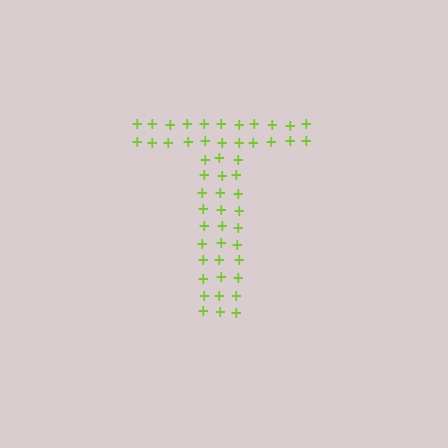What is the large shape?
The large shape is the letter T.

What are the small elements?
The small elements are plus signs.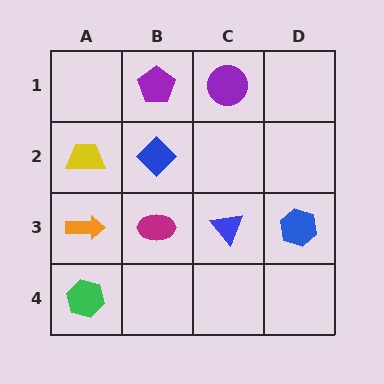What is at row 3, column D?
A blue hexagon.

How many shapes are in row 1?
2 shapes.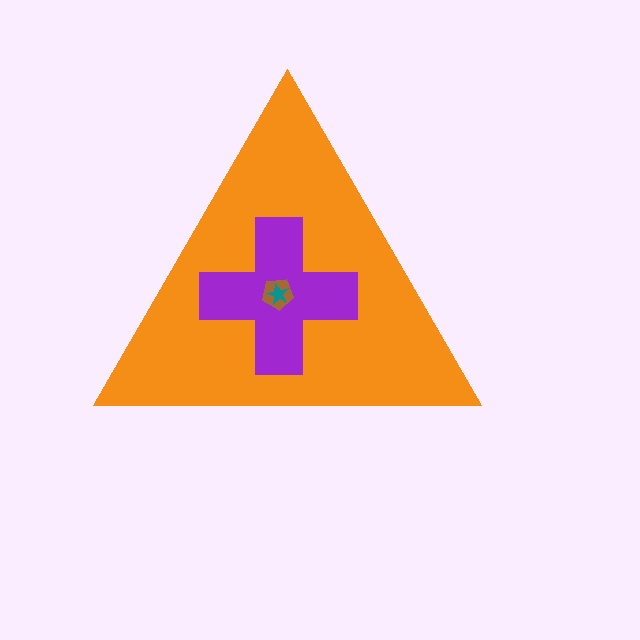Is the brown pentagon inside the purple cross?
Yes.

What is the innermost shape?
The teal star.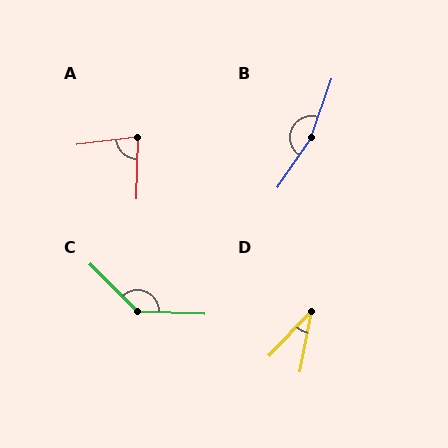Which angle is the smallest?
D, at approximately 34 degrees.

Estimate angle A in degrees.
Approximately 81 degrees.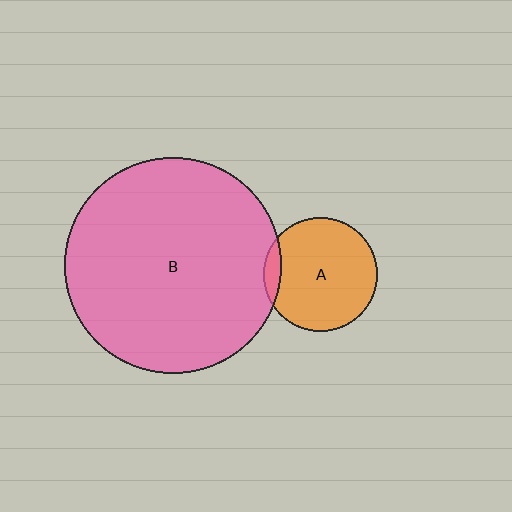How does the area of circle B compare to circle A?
Approximately 3.6 times.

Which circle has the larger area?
Circle B (pink).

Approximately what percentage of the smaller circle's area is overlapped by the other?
Approximately 10%.